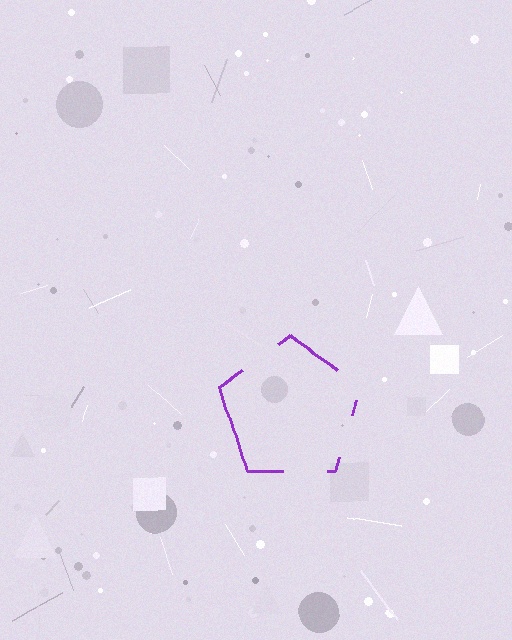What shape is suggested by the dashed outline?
The dashed outline suggests a pentagon.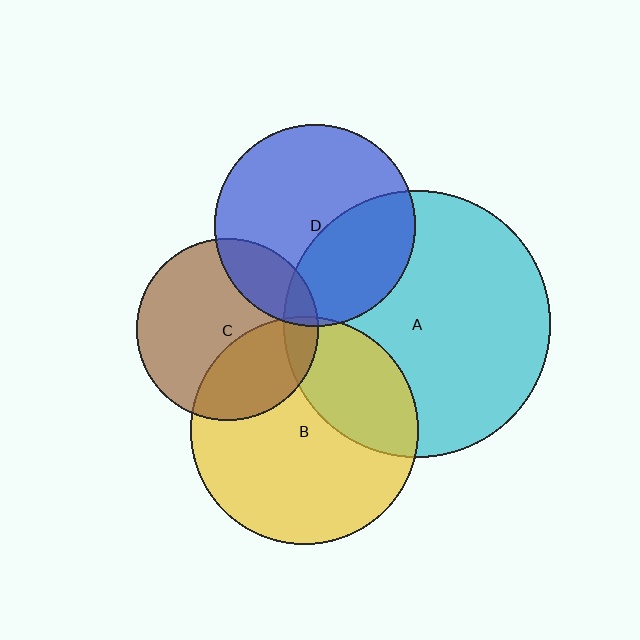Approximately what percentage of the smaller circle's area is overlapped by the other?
Approximately 10%.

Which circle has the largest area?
Circle A (cyan).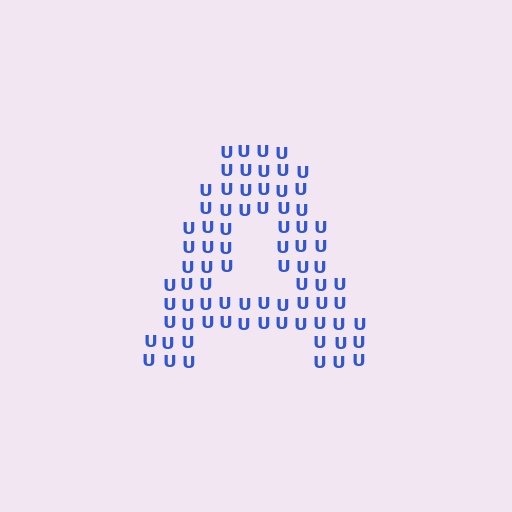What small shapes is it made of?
It is made of small letter U's.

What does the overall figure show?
The overall figure shows the letter A.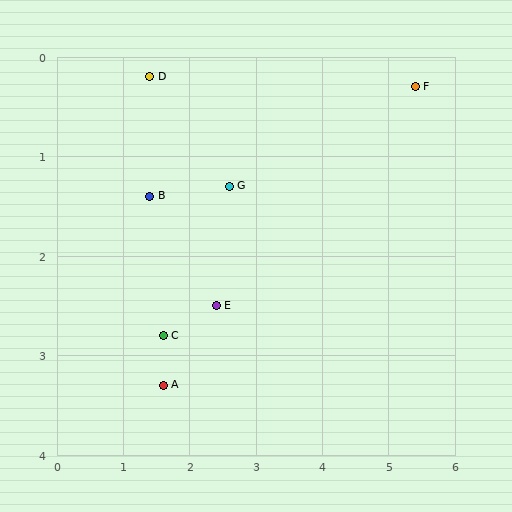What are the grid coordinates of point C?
Point C is at approximately (1.6, 2.8).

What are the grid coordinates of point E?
Point E is at approximately (2.4, 2.5).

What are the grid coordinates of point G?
Point G is at approximately (2.6, 1.3).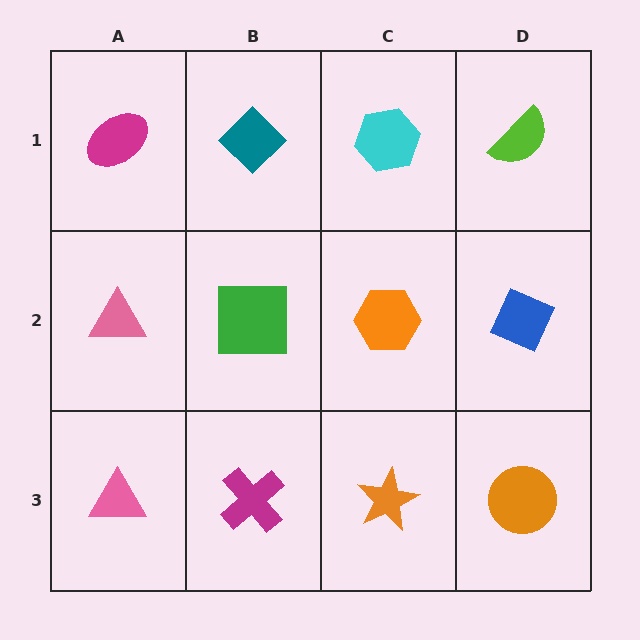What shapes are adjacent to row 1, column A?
A pink triangle (row 2, column A), a teal diamond (row 1, column B).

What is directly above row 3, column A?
A pink triangle.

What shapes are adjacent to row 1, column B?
A green square (row 2, column B), a magenta ellipse (row 1, column A), a cyan hexagon (row 1, column C).